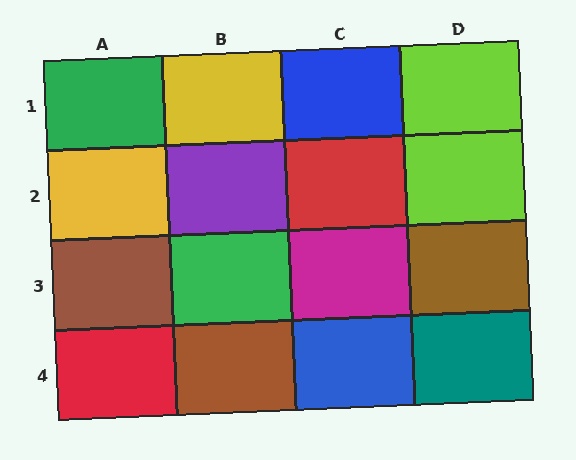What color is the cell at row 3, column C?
Magenta.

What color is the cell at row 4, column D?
Teal.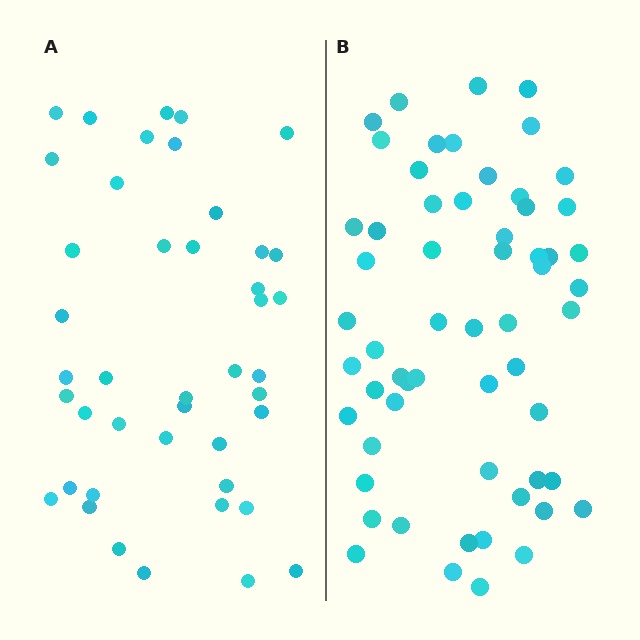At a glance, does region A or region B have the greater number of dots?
Region B (the right region) has more dots.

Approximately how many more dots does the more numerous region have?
Region B has approximately 15 more dots than region A.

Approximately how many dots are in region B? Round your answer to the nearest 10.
About 60 dots. (The exact count is 59, which rounds to 60.)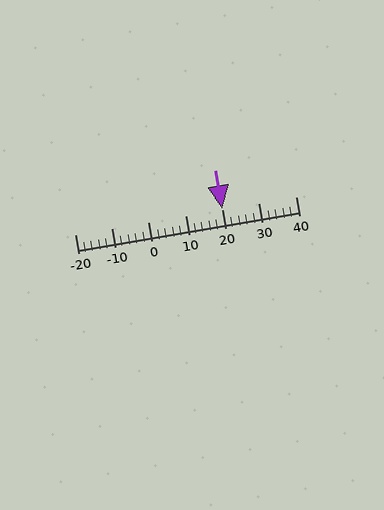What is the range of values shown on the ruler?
The ruler shows values from -20 to 40.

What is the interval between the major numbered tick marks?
The major tick marks are spaced 10 units apart.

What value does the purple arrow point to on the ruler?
The purple arrow points to approximately 20.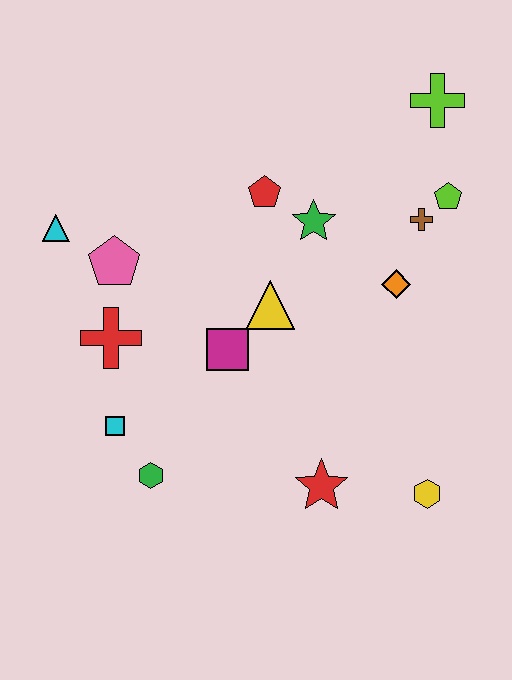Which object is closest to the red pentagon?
The green star is closest to the red pentagon.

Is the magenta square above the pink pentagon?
No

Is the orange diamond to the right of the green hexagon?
Yes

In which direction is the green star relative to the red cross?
The green star is to the right of the red cross.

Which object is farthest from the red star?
The lime cross is farthest from the red star.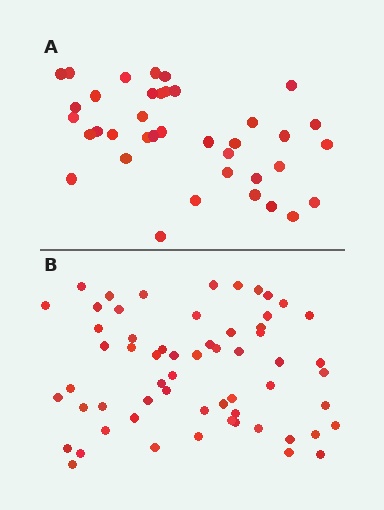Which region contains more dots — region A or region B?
Region B (the bottom region) has more dots.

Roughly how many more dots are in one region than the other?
Region B has approximately 20 more dots than region A.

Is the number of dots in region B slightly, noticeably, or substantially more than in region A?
Region B has substantially more. The ratio is roughly 1.6 to 1.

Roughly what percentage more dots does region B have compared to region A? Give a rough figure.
About 60% more.